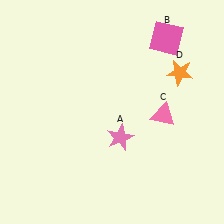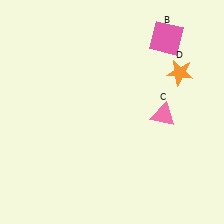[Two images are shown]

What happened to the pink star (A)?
The pink star (A) was removed in Image 2. It was in the bottom-right area of Image 1.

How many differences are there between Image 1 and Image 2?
There is 1 difference between the two images.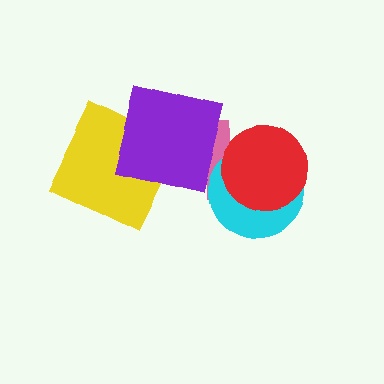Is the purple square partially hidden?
No, no other shape covers it.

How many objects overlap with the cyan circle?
2 objects overlap with the cyan circle.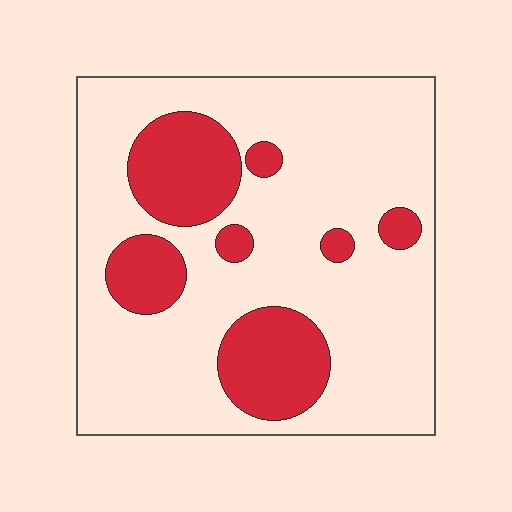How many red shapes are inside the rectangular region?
7.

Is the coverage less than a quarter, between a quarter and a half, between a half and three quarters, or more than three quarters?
Less than a quarter.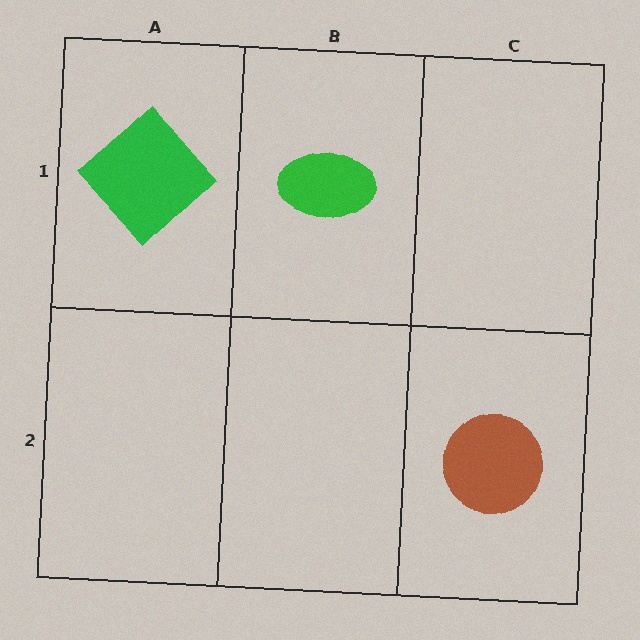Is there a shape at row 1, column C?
No, that cell is empty.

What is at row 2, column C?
A brown circle.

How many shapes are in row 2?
1 shape.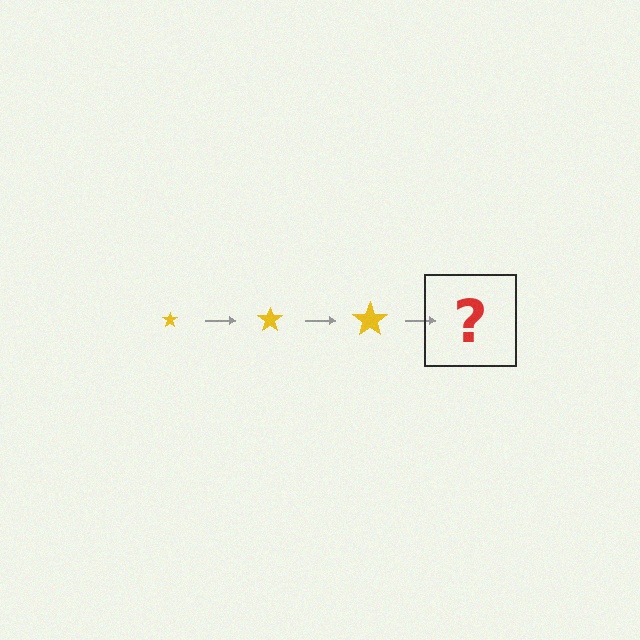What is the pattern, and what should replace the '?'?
The pattern is that the star gets progressively larger each step. The '?' should be a yellow star, larger than the previous one.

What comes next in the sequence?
The next element should be a yellow star, larger than the previous one.